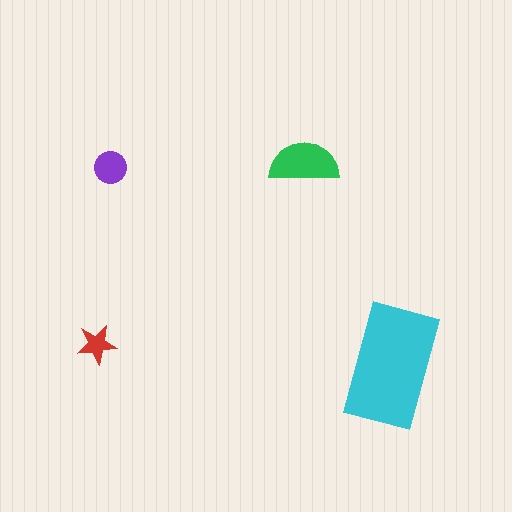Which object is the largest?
The cyan rectangle.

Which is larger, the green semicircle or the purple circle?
The green semicircle.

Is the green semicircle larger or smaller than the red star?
Larger.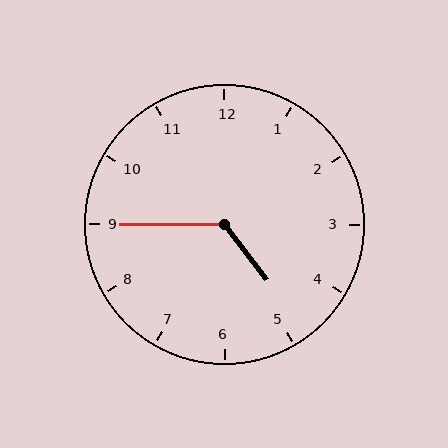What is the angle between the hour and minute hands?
Approximately 128 degrees.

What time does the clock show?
4:45.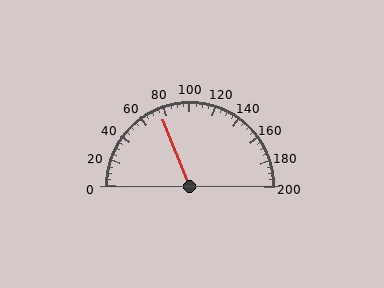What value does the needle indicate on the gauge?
The needle indicates approximately 75.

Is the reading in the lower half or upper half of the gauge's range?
The reading is in the lower half of the range (0 to 200).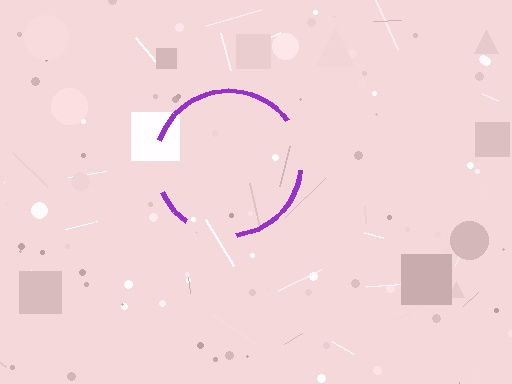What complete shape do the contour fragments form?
The contour fragments form a circle.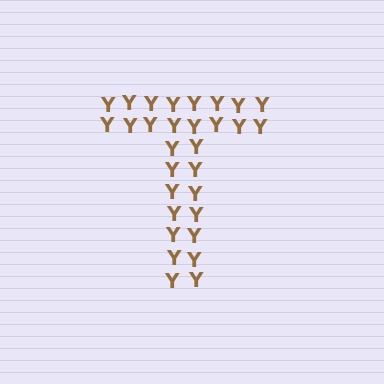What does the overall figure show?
The overall figure shows the letter T.